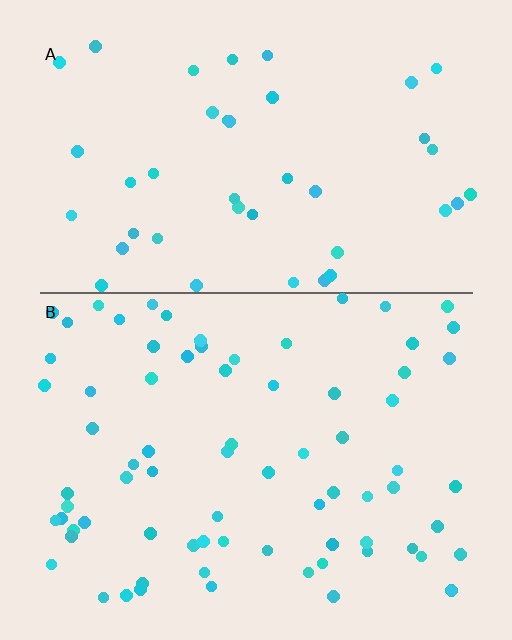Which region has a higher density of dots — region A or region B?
B (the bottom).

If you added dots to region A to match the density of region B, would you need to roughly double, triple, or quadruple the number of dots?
Approximately double.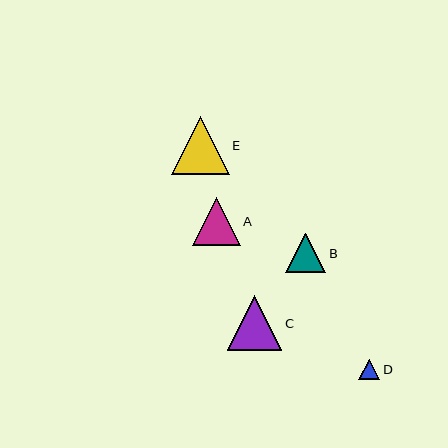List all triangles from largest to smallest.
From largest to smallest: E, C, A, B, D.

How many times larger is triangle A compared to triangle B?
Triangle A is approximately 1.2 times the size of triangle B.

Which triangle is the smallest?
Triangle D is the smallest with a size of approximately 21 pixels.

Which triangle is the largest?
Triangle E is the largest with a size of approximately 58 pixels.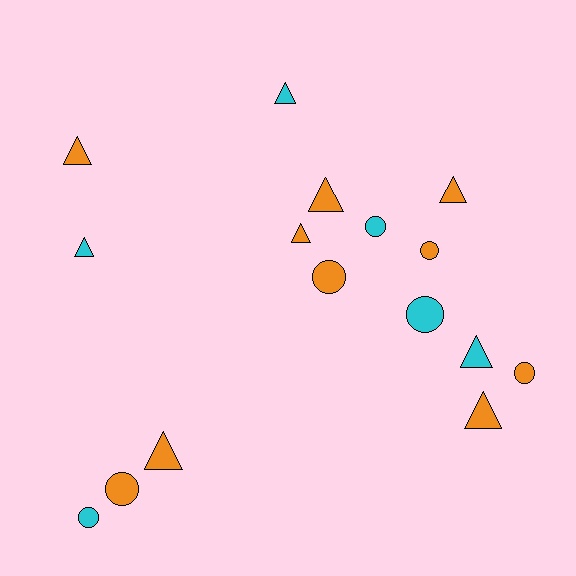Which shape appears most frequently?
Triangle, with 9 objects.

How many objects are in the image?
There are 16 objects.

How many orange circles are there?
There are 4 orange circles.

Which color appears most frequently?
Orange, with 10 objects.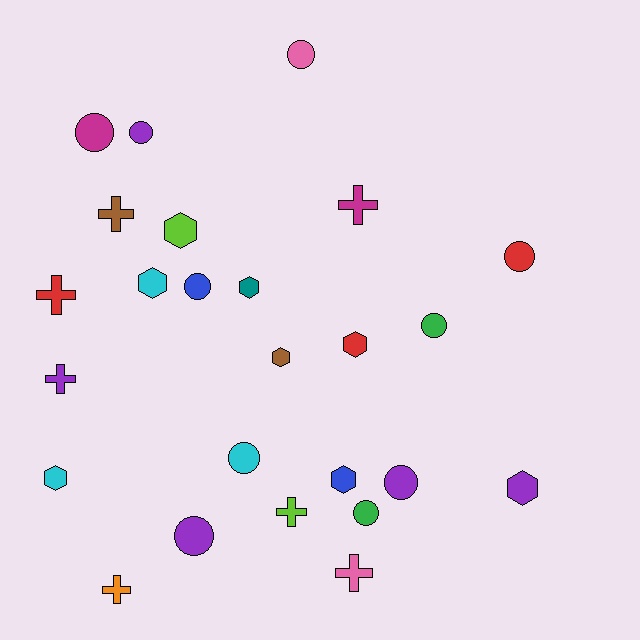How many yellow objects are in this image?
There are no yellow objects.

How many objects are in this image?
There are 25 objects.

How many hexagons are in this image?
There are 8 hexagons.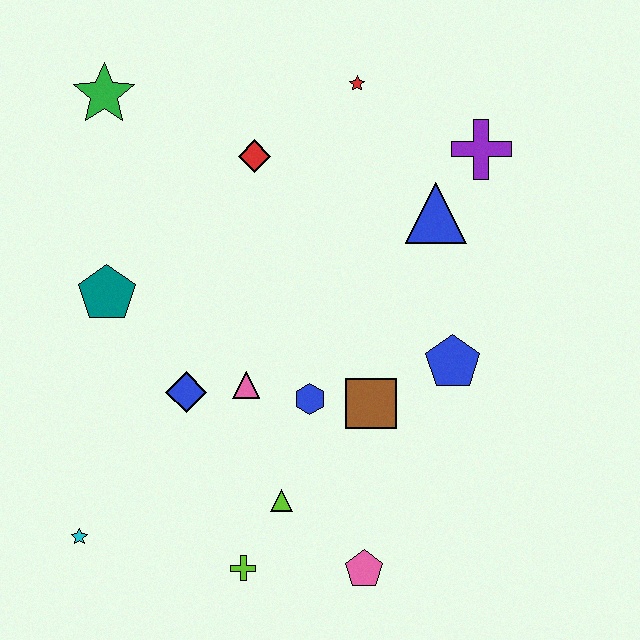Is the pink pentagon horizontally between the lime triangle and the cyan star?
No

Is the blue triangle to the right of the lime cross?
Yes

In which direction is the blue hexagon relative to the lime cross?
The blue hexagon is above the lime cross.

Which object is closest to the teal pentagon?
The blue diamond is closest to the teal pentagon.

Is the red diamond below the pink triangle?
No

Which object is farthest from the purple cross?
The cyan star is farthest from the purple cross.